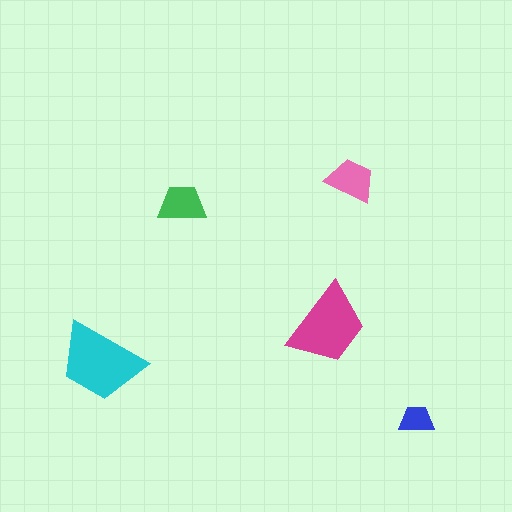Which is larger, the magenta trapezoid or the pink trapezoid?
The magenta one.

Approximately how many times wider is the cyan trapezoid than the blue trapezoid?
About 2.5 times wider.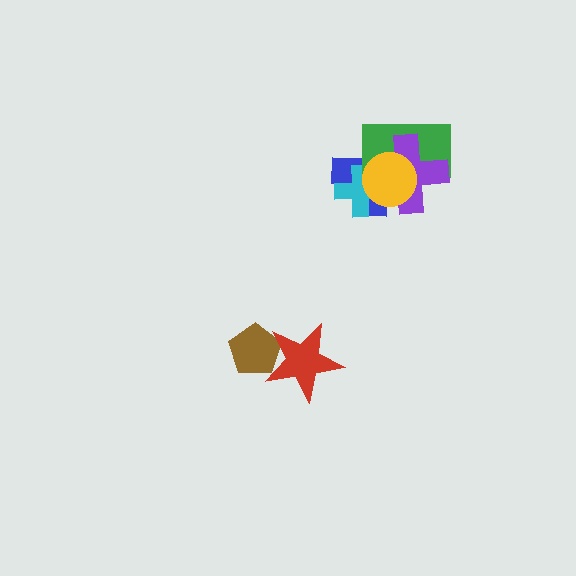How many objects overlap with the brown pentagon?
1 object overlaps with the brown pentagon.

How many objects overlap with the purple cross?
4 objects overlap with the purple cross.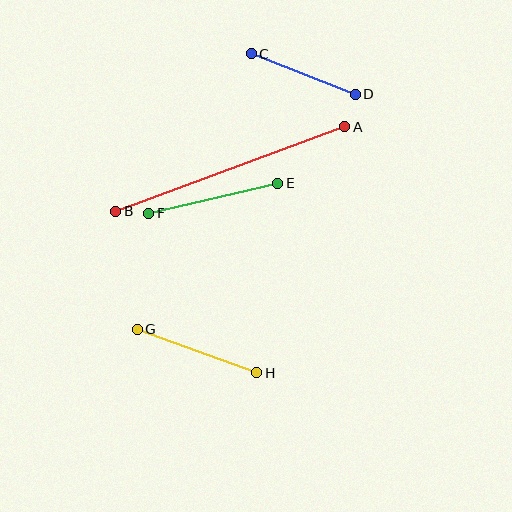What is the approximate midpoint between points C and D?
The midpoint is at approximately (303, 74) pixels.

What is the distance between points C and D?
The distance is approximately 112 pixels.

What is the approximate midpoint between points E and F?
The midpoint is at approximately (213, 198) pixels.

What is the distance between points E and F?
The distance is approximately 132 pixels.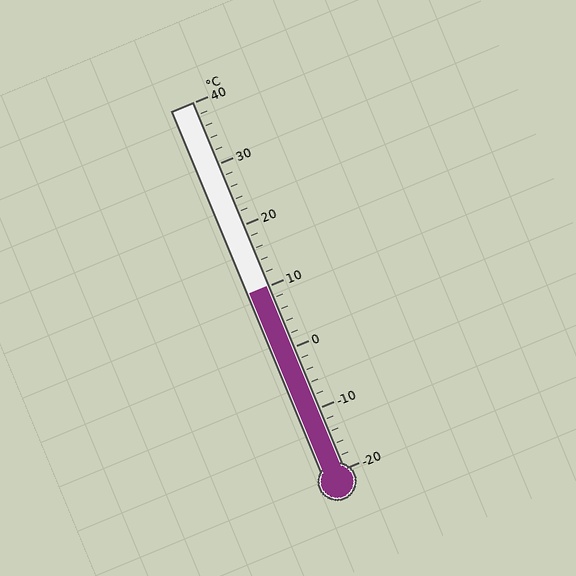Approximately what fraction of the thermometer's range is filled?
The thermometer is filled to approximately 50% of its range.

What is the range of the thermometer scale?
The thermometer scale ranges from -20°C to 40°C.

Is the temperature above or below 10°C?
The temperature is at 10°C.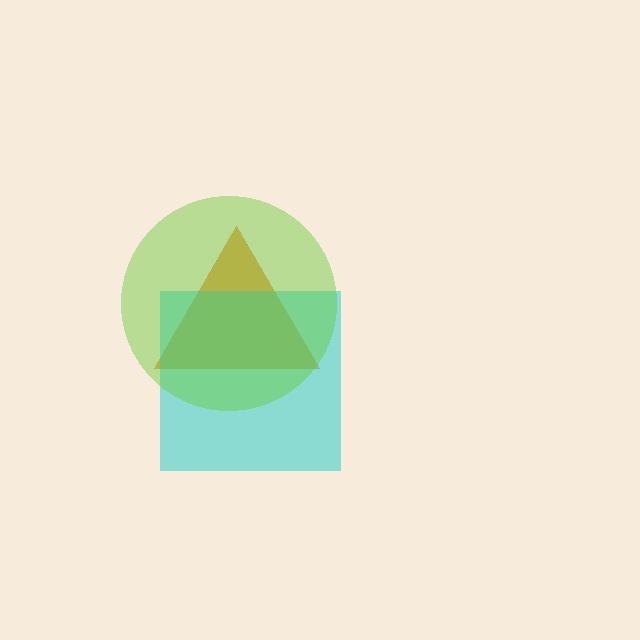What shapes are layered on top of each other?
The layered shapes are: an orange triangle, a cyan square, a lime circle.